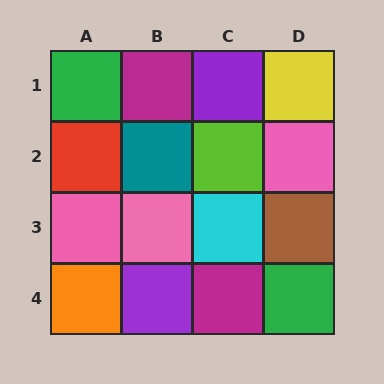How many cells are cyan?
1 cell is cyan.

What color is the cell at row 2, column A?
Red.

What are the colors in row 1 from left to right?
Green, magenta, purple, yellow.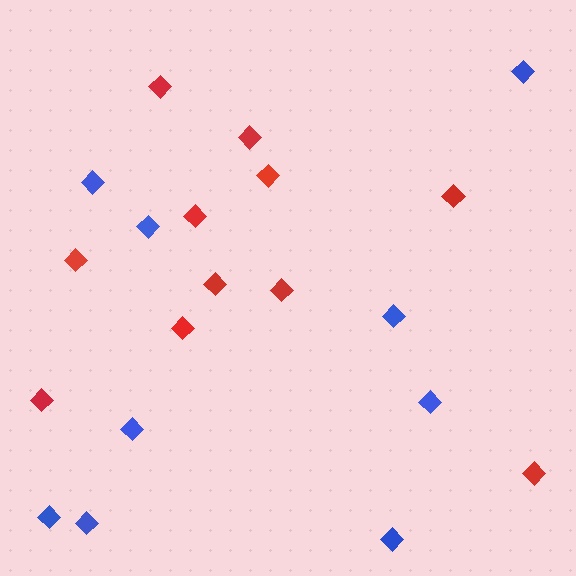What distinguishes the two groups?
There are 2 groups: one group of red diamonds (11) and one group of blue diamonds (9).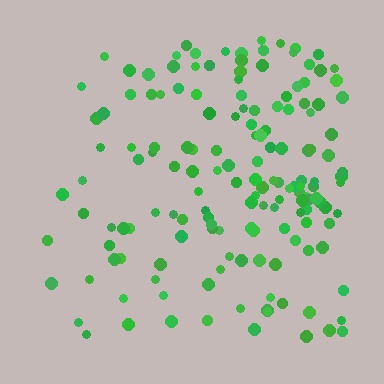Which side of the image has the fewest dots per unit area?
The left.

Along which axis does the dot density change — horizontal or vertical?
Horizontal.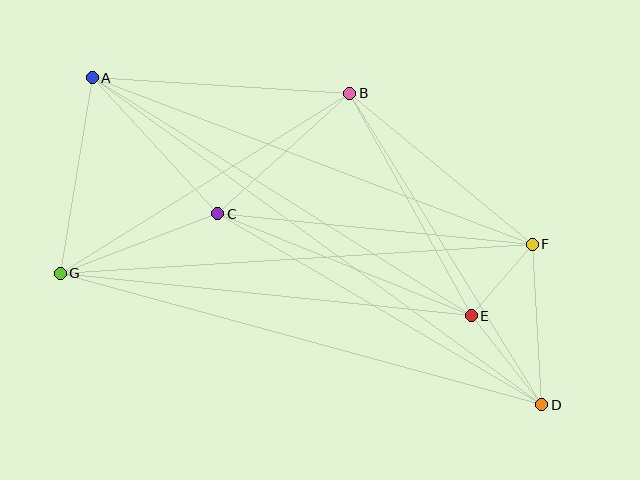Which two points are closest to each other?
Points E and F are closest to each other.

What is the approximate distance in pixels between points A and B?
The distance between A and B is approximately 258 pixels.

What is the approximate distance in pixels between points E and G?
The distance between E and G is approximately 413 pixels.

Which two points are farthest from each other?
Points A and D are farthest from each other.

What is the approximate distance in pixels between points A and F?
The distance between A and F is approximately 470 pixels.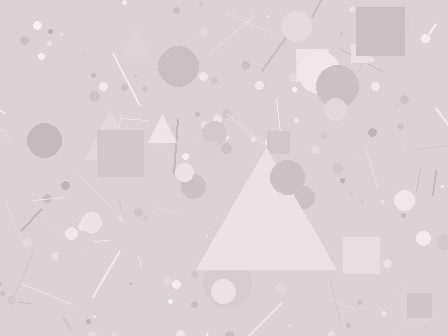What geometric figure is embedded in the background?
A triangle is embedded in the background.